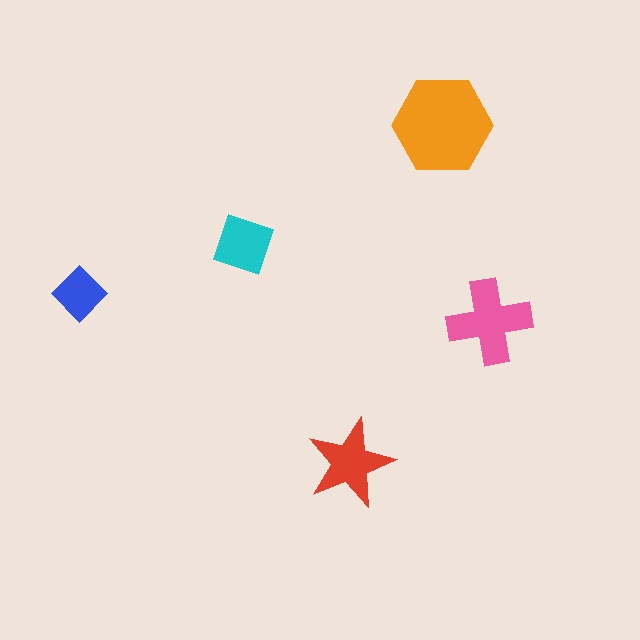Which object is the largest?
The orange hexagon.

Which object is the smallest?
The blue diamond.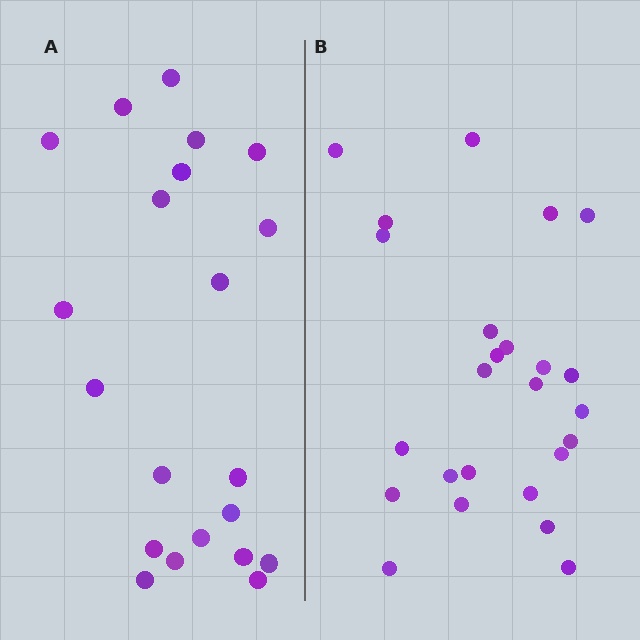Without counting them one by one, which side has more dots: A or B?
Region B (the right region) has more dots.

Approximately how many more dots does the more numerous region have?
Region B has about 4 more dots than region A.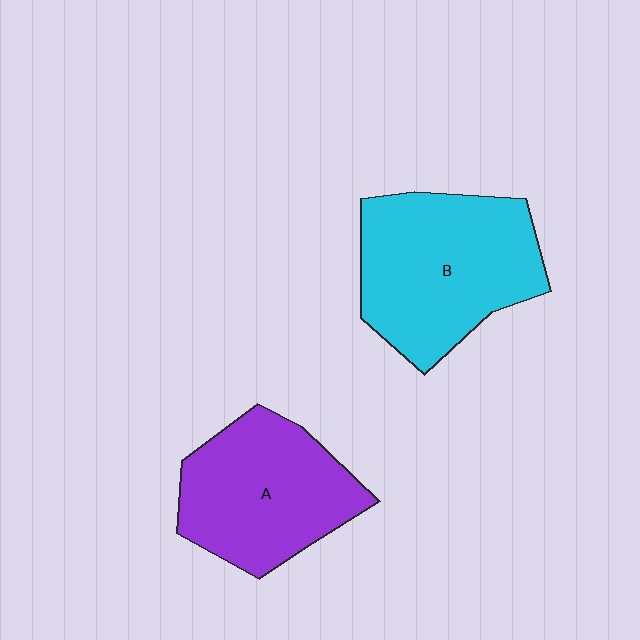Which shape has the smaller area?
Shape A (purple).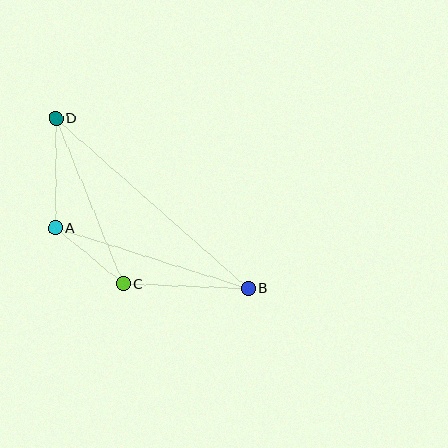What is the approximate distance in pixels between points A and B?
The distance between A and B is approximately 202 pixels.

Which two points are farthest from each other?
Points B and D are farthest from each other.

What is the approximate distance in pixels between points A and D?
The distance between A and D is approximately 109 pixels.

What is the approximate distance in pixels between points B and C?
The distance between B and C is approximately 125 pixels.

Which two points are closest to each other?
Points A and C are closest to each other.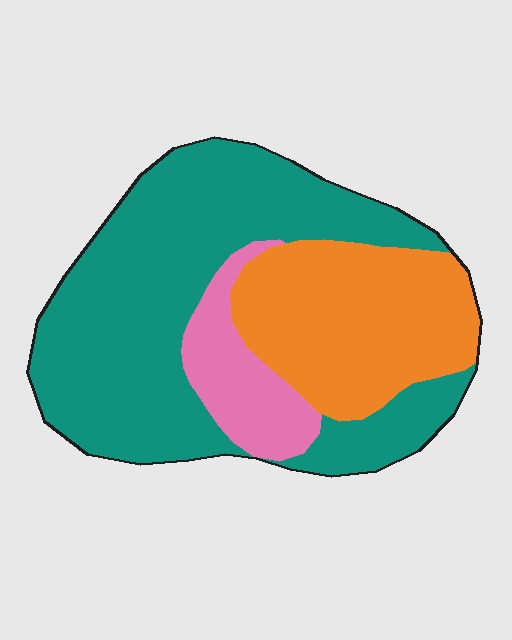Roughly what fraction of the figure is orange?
Orange covers 30% of the figure.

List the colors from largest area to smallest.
From largest to smallest: teal, orange, pink.